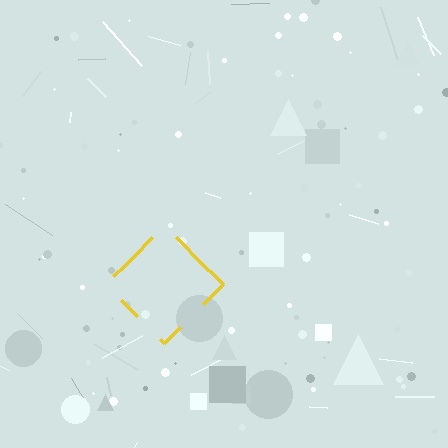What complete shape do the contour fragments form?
The contour fragments form a diamond.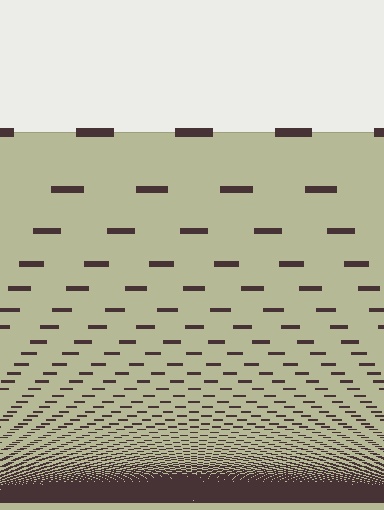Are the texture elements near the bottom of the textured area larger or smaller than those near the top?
Smaller. The gradient is inverted — elements near the bottom are smaller and denser.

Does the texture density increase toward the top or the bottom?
Density increases toward the bottom.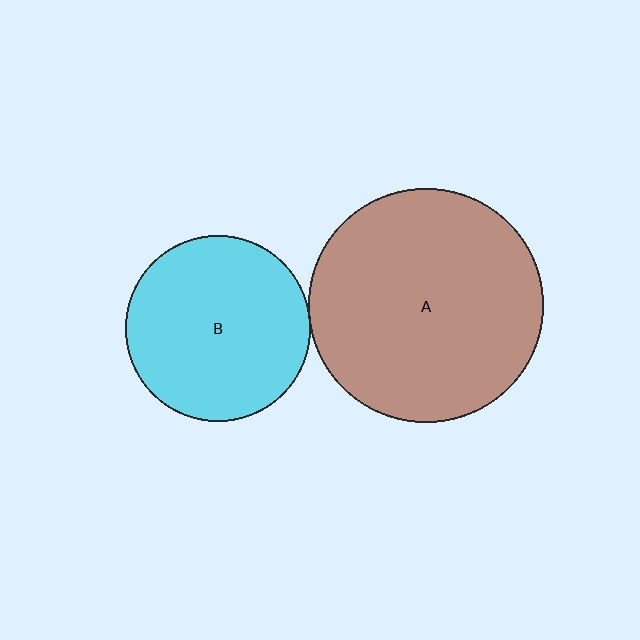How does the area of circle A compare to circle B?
Approximately 1.6 times.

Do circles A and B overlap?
Yes.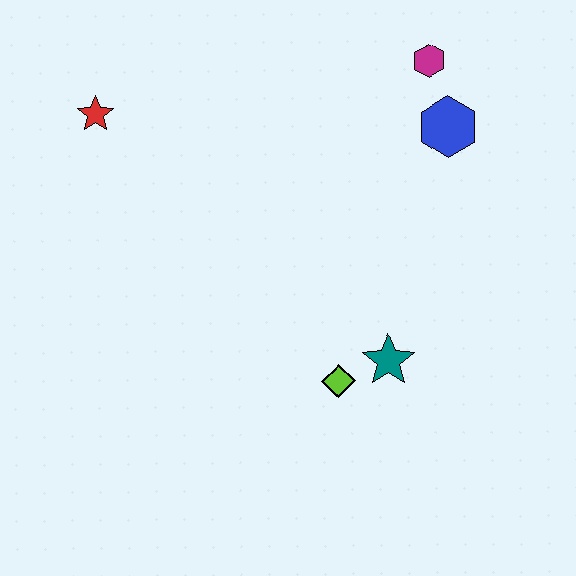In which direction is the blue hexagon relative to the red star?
The blue hexagon is to the right of the red star.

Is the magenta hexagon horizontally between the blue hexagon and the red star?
Yes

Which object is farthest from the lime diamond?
The red star is farthest from the lime diamond.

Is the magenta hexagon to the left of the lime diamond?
No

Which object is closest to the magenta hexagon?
The blue hexagon is closest to the magenta hexagon.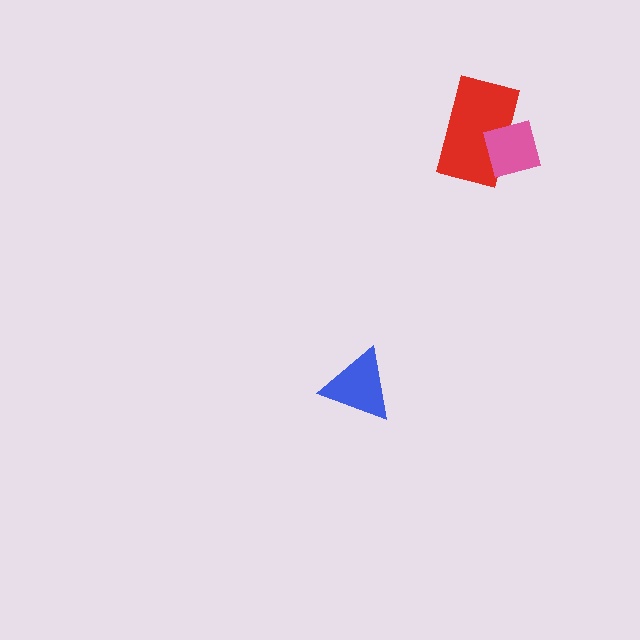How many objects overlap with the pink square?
1 object overlaps with the pink square.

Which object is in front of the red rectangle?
The pink square is in front of the red rectangle.